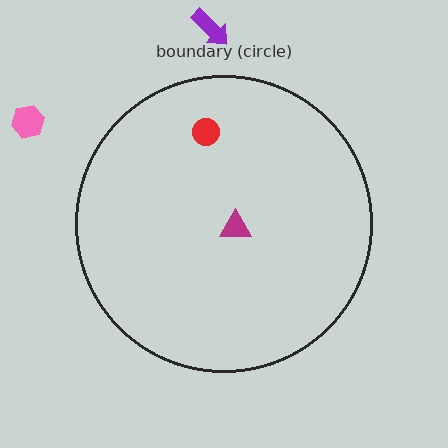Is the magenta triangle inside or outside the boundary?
Inside.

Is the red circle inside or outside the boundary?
Inside.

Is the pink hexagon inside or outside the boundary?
Outside.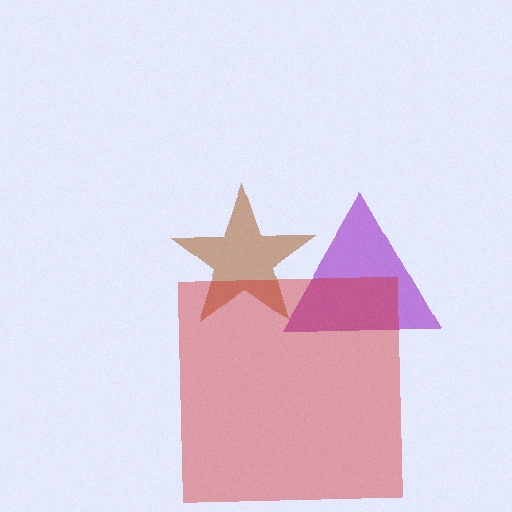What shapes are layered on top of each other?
The layered shapes are: a brown star, a purple triangle, a red square.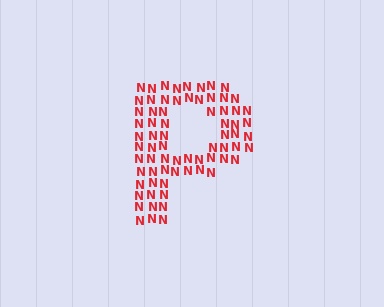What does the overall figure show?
The overall figure shows the letter P.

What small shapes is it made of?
It is made of small letter N's.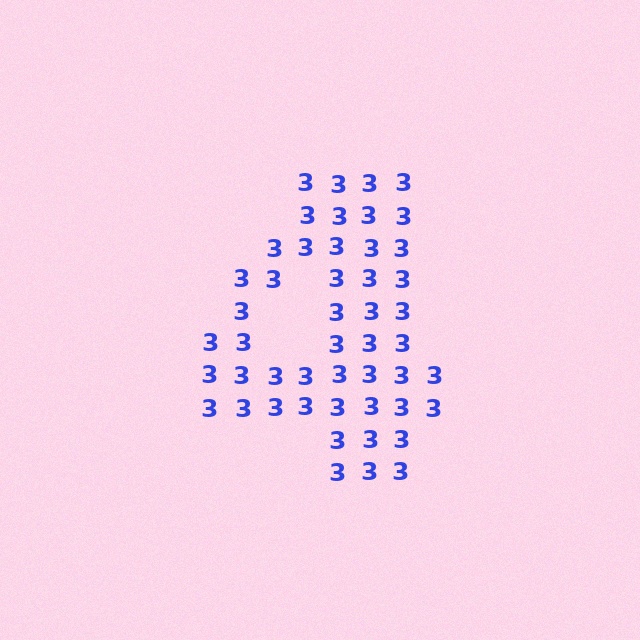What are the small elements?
The small elements are digit 3's.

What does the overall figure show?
The overall figure shows the digit 4.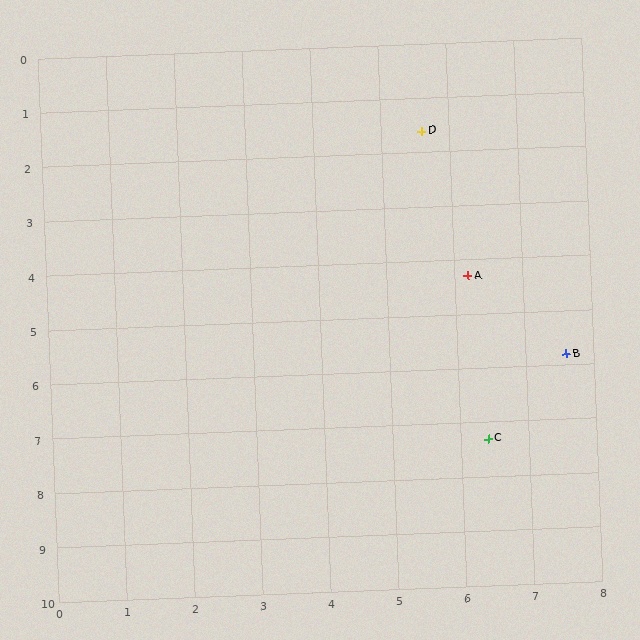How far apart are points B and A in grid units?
Points B and A are about 2.1 grid units apart.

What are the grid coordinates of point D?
Point D is at approximately (5.6, 1.6).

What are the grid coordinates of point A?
Point A is at approximately (6.2, 4.3).